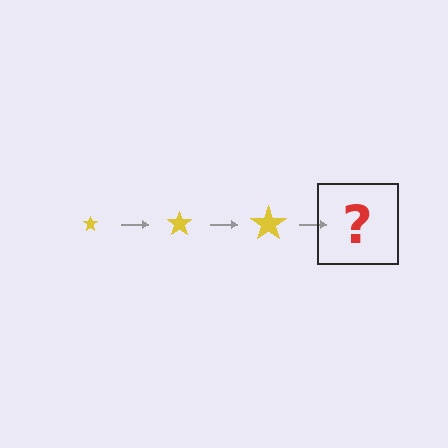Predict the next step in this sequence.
The next step is a yellow star, larger than the previous one.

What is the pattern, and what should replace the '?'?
The pattern is that the star gets progressively larger each step. The '?' should be a yellow star, larger than the previous one.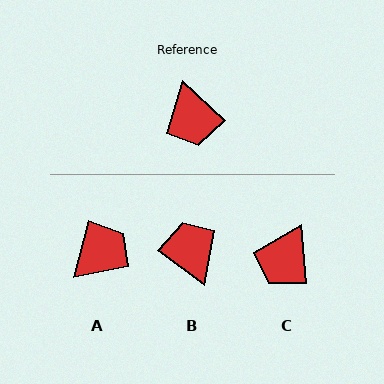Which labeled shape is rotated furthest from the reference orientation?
B, about 174 degrees away.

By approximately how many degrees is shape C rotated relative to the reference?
Approximately 43 degrees clockwise.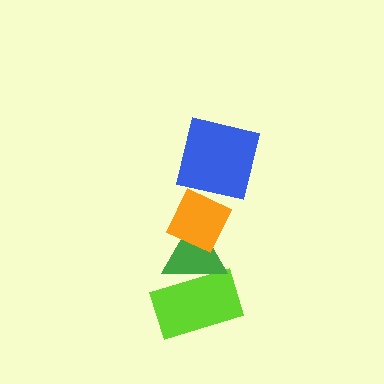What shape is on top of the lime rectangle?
The green triangle is on top of the lime rectangle.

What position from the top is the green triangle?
The green triangle is 3rd from the top.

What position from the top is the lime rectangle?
The lime rectangle is 4th from the top.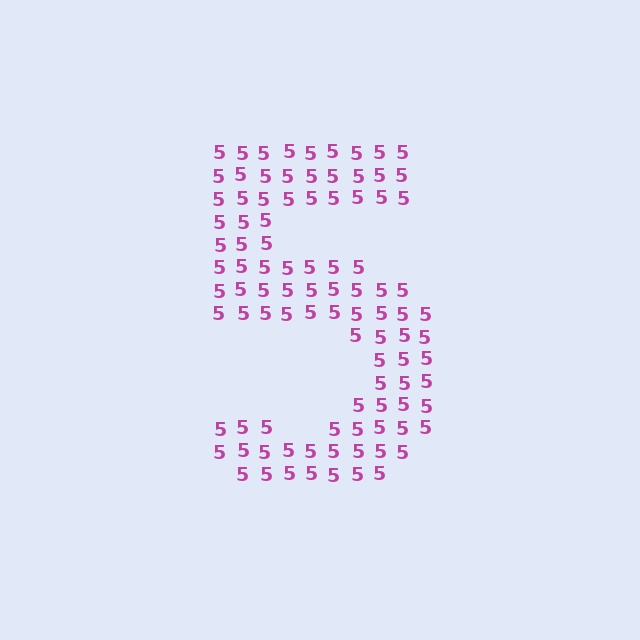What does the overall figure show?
The overall figure shows the digit 5.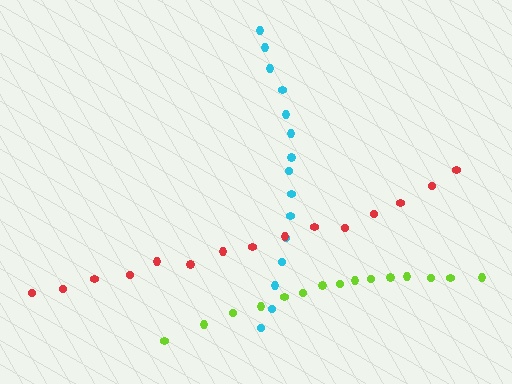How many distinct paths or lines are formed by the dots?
There are 3 distinct paths.